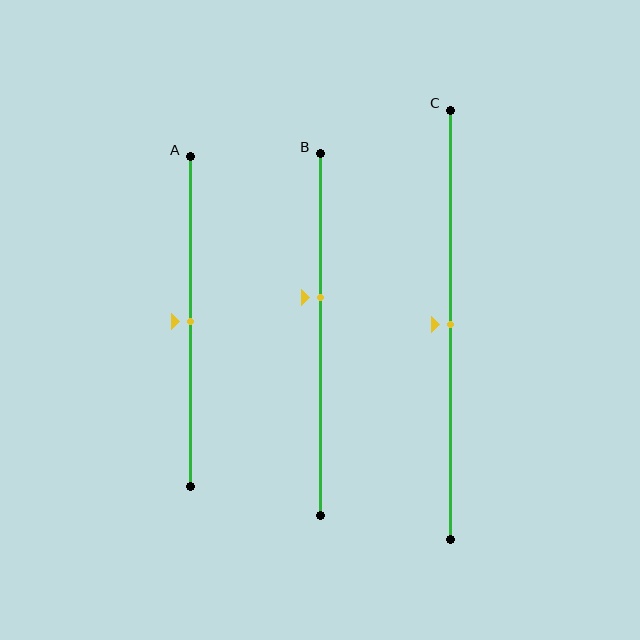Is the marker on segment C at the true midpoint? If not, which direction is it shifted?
Yes, the marker on segment C is at the true midpoint.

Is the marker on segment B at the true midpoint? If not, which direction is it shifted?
No, the marker on segment B is shifted upward by about 10% of the segment length.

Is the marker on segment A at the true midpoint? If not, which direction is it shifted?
Yes, the marker on segment A is at the true midpoint.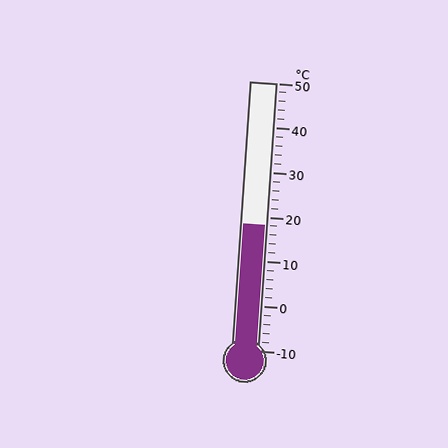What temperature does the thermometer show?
The thermometer shows approximately 18°C.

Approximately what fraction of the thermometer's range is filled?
The thermometer is filled to approximately 45% of its range.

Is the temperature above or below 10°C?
The temperature is above 10°C.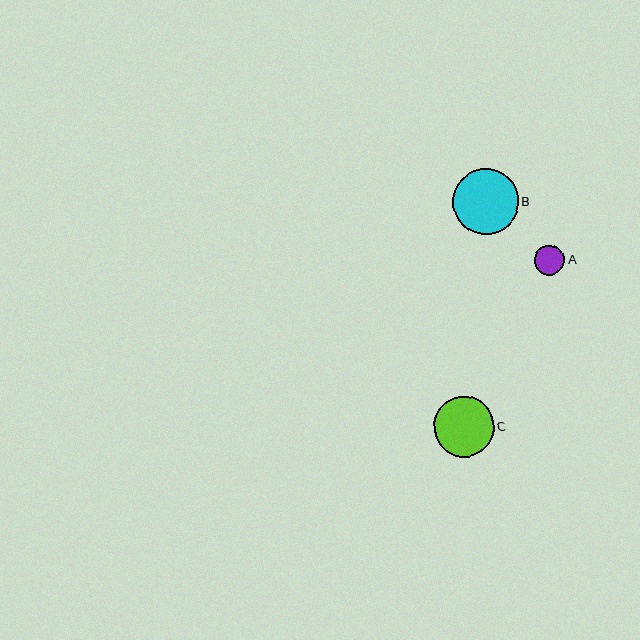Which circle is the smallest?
Circle A is the smallest with a size of approximately 30 pixels.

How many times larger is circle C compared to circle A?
Circle C is approximately 2.0 times the size of circle A.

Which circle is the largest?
Circle B is the largest with a size of approximately 66 pixels.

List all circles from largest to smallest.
From largest to smallest: B, C, A.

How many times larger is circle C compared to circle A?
Circle C is approximately 2.0 times the size of circle A.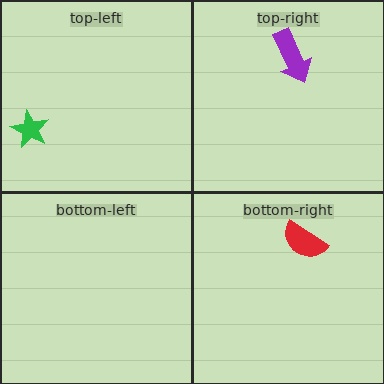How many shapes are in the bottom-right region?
1.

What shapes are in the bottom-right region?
The red semicircle.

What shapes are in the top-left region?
The green star.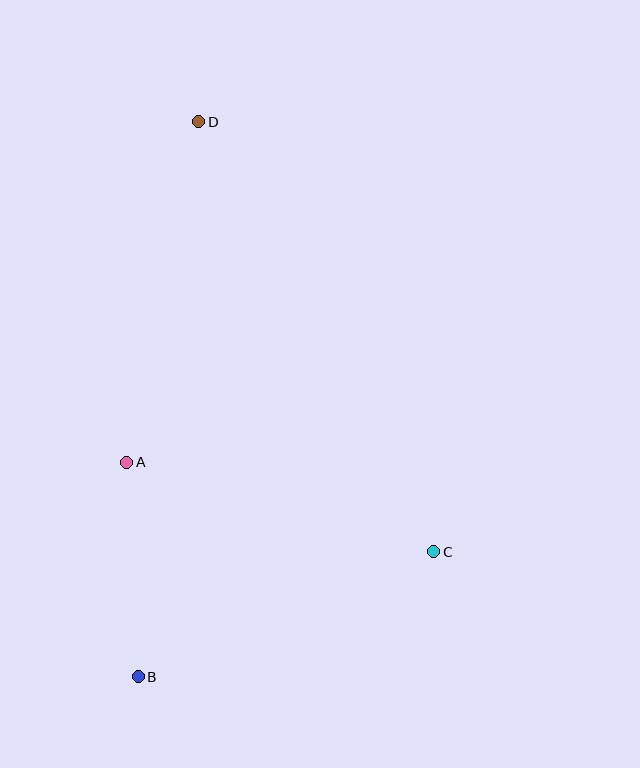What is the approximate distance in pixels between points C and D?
The distance between C and D is approximately 490 pixels.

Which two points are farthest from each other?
Points B and D are farthest from each other.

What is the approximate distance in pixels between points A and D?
The distance between A and D is approximately 348 pixels.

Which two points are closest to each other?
Points A and B are closest to each other.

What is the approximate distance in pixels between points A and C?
The distance between A and C is approximately 320 pixels.